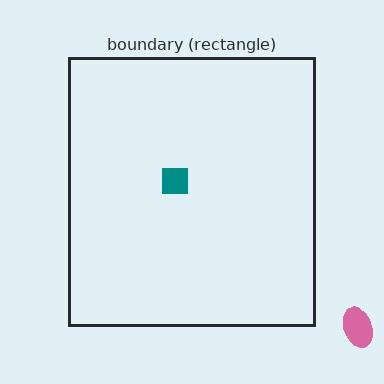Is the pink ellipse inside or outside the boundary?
Outside.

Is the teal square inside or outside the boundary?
Inside.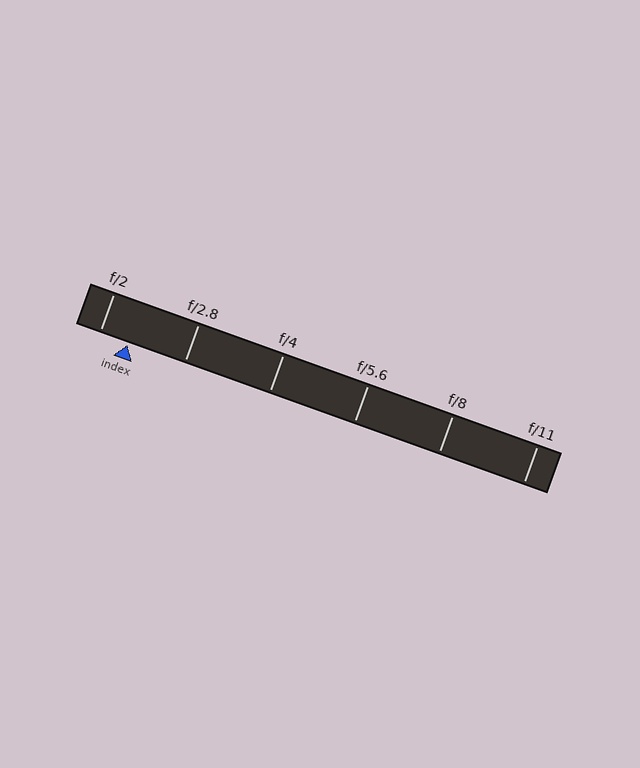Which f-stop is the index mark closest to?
The index mark is closest to f/2.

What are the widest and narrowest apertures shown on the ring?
The widest aperture shown is f/2 and the narrowest is f/11.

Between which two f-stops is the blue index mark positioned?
The index mark is between f/2 and f/2.8.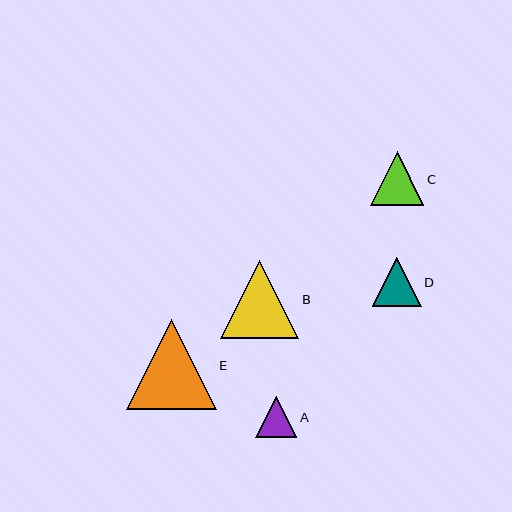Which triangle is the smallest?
Triangle A is the smallest with a size of approximately 41 pixels.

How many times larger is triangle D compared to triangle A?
Triangle D is approximately 1.2 times the size of triangle A.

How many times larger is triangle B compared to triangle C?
Triangle B is approximately 1.5 times the size of triangle C.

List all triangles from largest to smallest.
From largest to smallest: E, B, C, D, A.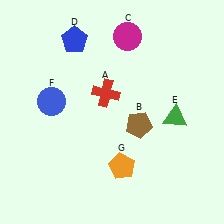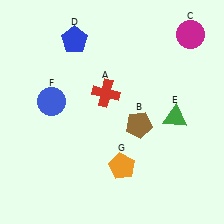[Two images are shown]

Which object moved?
The magenta circle (C) moved right.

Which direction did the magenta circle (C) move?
The magenta circle (C) moved right.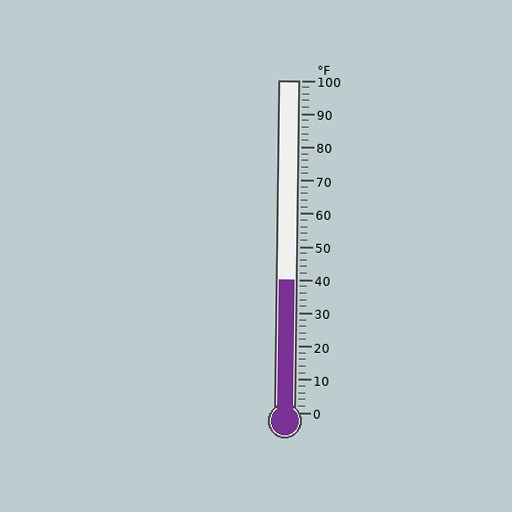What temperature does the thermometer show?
The thermometer shows approximately 40°F.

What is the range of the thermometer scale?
The thermometer scale ranges from 0°F to 100°F.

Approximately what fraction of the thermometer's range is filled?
The thermometer is filled to approximately 40% of its range.